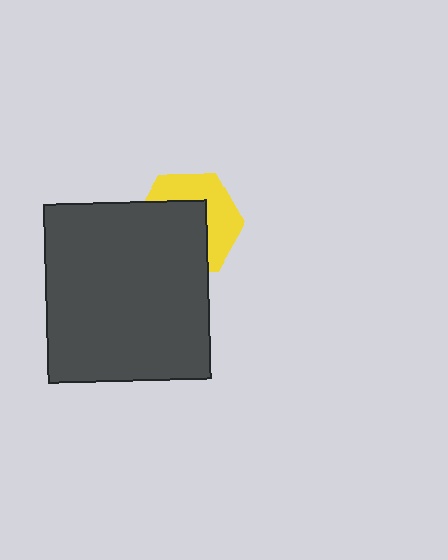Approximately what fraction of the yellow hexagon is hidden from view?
Roughly 55% of the yellow hexagon is hidden behind the dark gray rectangle.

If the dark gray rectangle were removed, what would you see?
You would see the complete yellow hexagon.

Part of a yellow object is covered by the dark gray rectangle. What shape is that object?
It is a hexagon.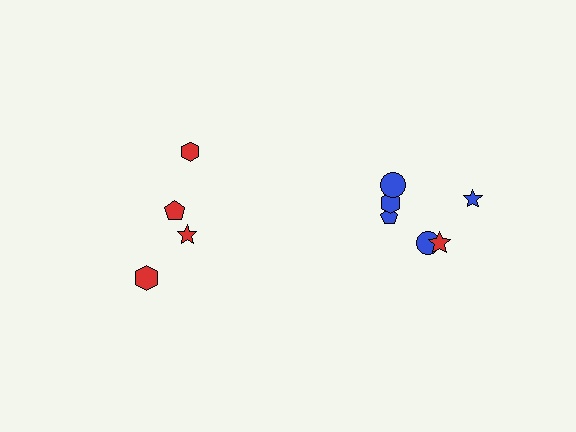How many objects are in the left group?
There are 4 objects.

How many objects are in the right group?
There are 6 objects.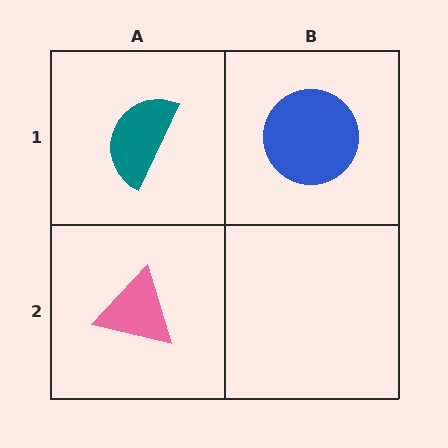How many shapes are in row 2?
1 shape.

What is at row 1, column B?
A blue circle.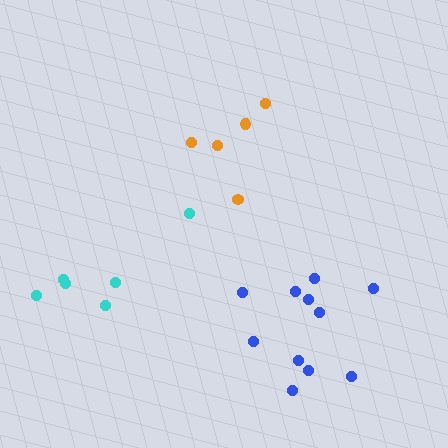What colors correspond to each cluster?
The clusters are colored: blue, orange, cyan.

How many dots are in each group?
Group 1: 11 dots, Group 2: 5 dots, Group 3: 6 dots (22 total).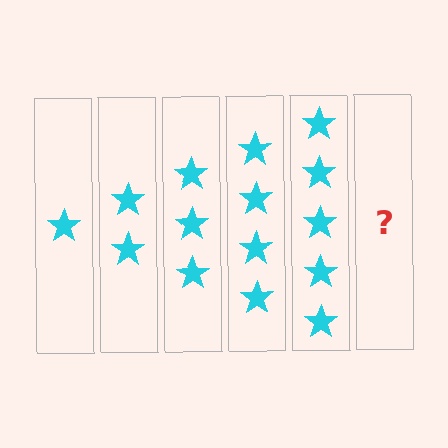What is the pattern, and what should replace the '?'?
The pattern is that each step adds one more star. The '?' should be 6 stars.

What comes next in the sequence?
The next element should be 6 stars.